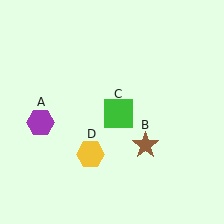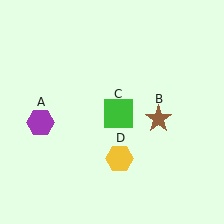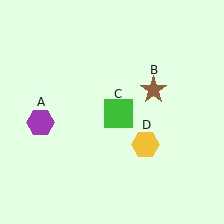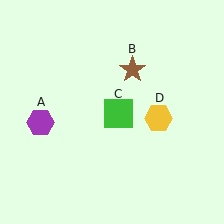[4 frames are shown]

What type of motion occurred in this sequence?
The brown star (object B), yellow hexagon (object D) rotated counterclockwise around the center of the scene.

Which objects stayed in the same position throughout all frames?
Purple hexagon (object A) and green square (object C) remained stationary.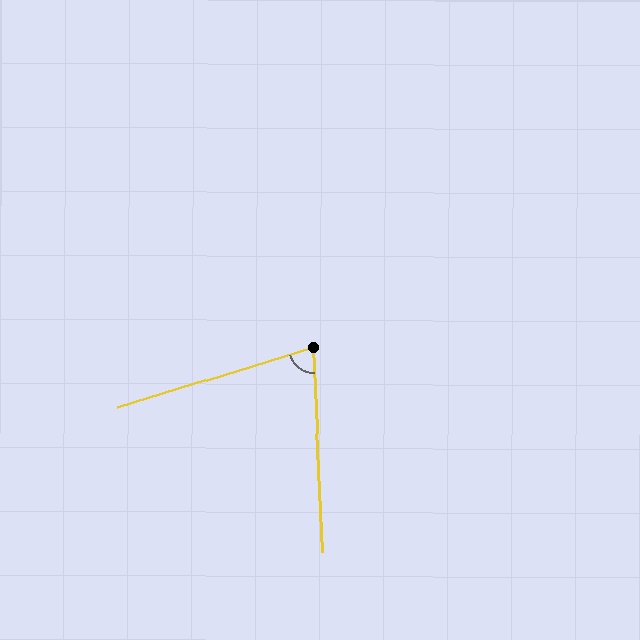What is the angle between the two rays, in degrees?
Approximately 76 degrees.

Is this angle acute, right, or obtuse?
It is acute.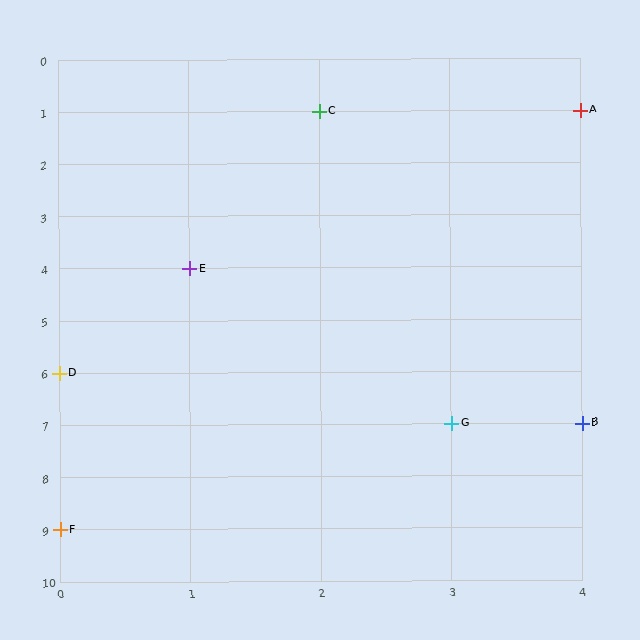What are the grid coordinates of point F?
Point F is at grid coordinates (0, 9).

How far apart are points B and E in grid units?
Points B and E are 3 columns and 3 rows apart (about 4.2 grid units diagonally).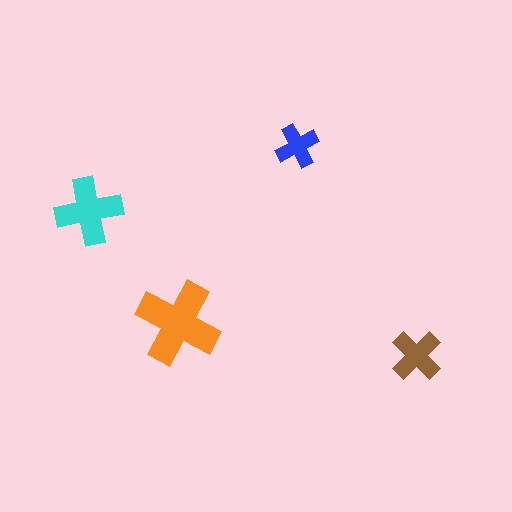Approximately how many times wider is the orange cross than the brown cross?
About 1.5 times wider.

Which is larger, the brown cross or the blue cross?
The brown one.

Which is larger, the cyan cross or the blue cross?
The cyan one.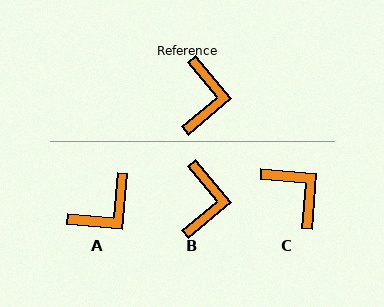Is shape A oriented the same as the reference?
No, it is off by about 45 degrees.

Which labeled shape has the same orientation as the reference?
B.